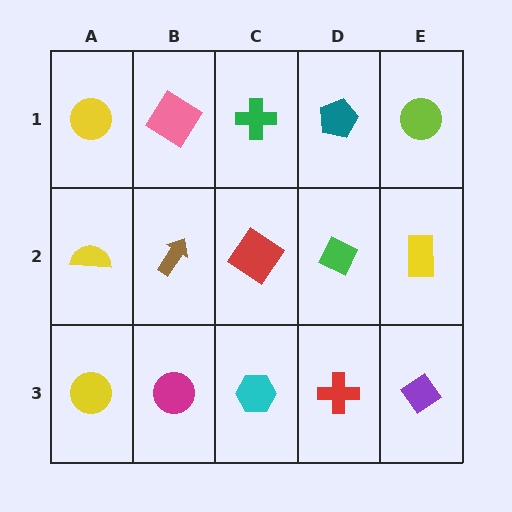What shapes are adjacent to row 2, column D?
A teal pentagon (row 1, column D), a red cross (row 3, column D), a red diamond (row 2, column C), a yellow rectangle (row 2, column E).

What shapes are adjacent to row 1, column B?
A brown arrow (row 2, column B), a yellow circle (row 1, column A), a green cross (row 1, column C).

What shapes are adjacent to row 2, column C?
A green cross (row 1, column C), a cyan hexagon (row 3, column C), a brown arrow (row 2, column B), a green diamond (row 2, column D).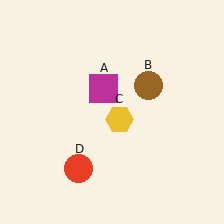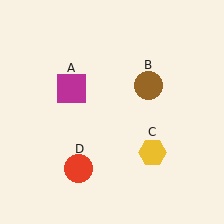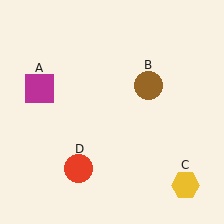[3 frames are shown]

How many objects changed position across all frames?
2 objects changed position: magenta square (object A), yellow hexagon (object C).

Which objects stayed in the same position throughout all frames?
Brown circle (object B) and red circle (object D) remained stationary.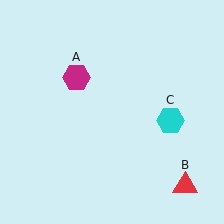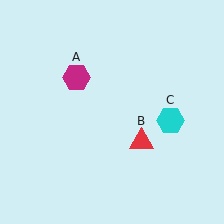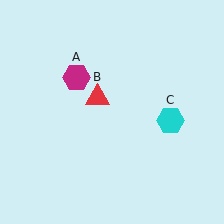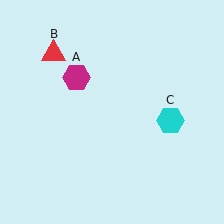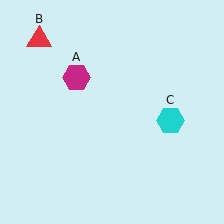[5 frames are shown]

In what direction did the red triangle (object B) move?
The red triangle (object B) moved up and to the left.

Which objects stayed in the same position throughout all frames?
Magenta hexagon (object A) and cyan hexagon (object C) remained stationary.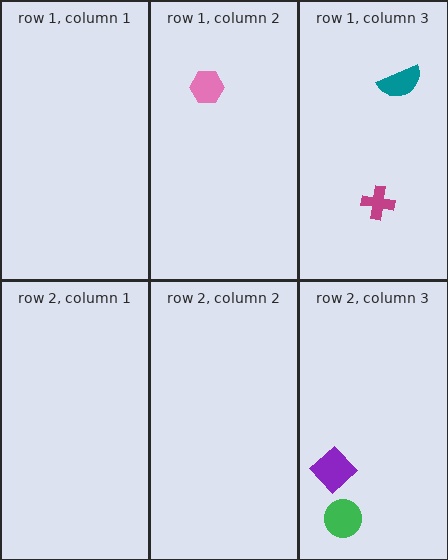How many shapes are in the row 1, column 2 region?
1.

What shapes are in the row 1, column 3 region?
The teal semicircle, the magenta cross.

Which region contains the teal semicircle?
The row 1, column 3 region.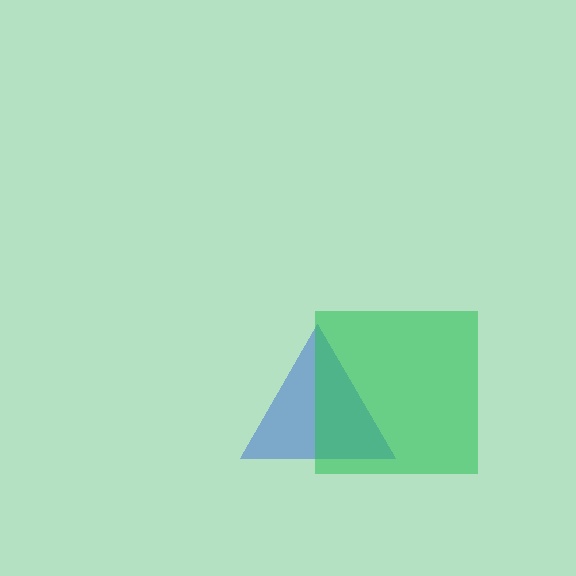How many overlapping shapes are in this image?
There are 2 overlapping shapes in the image.